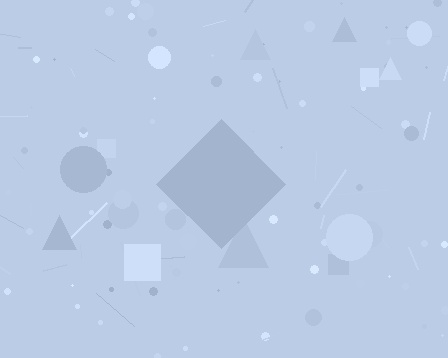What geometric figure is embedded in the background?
A diamond is embedded in the background.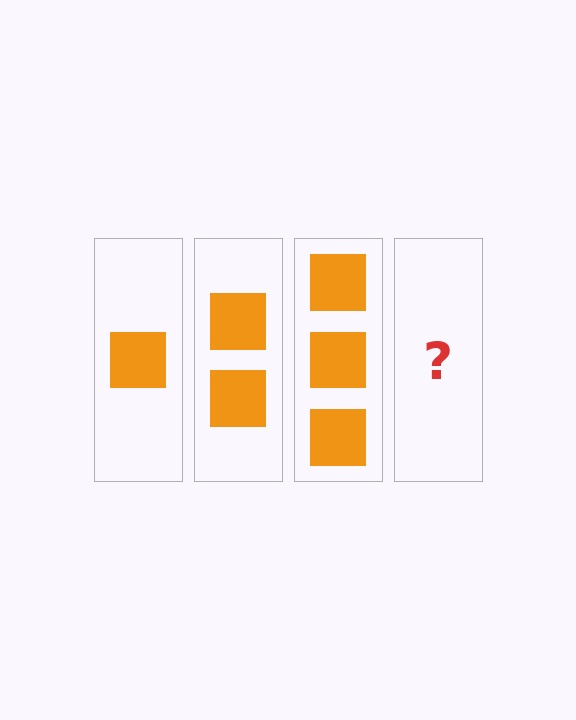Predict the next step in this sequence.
The next step is 4 squares.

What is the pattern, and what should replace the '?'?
The pattern is that each step adds one more square. The '?' should be 4 squares.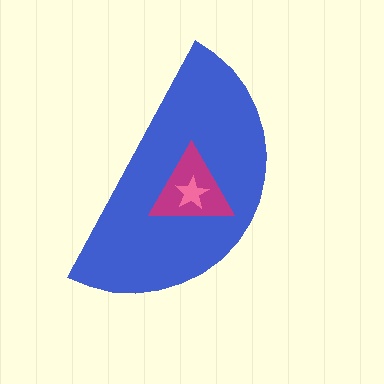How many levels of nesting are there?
3.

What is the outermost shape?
The blue semicircle.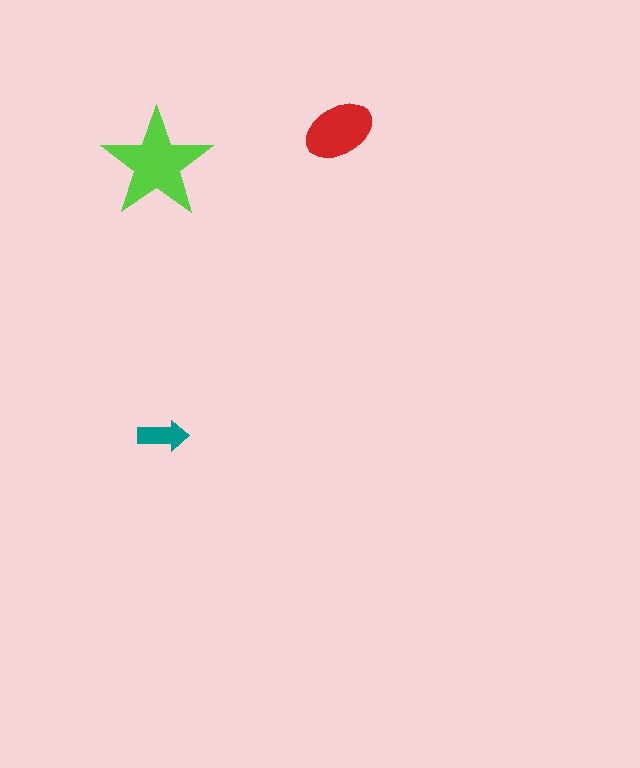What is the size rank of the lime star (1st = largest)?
1st.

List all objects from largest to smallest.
The lime star, the red ellipse, the teal arrow.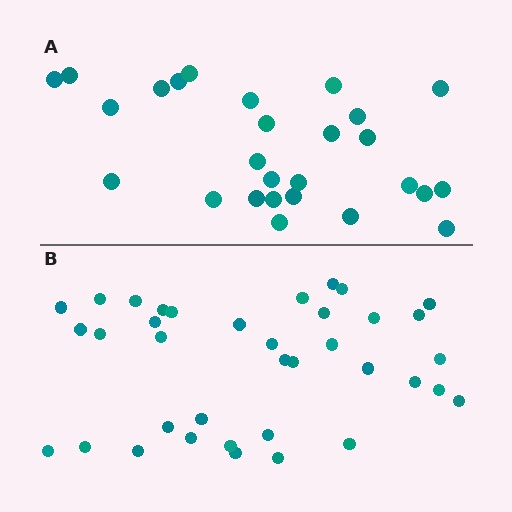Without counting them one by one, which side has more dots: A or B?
Region B (the bottom region) has more dots.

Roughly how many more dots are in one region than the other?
Region B has roughly 10 or so more dots than region A.